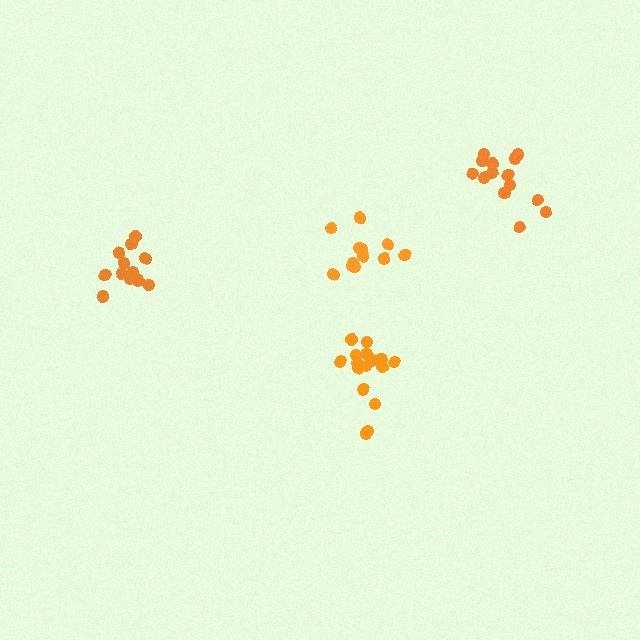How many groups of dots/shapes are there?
There are 4 groups.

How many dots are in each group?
Group 1: 12 dots, Group 2: 14 dots, Group 3: 13 dots, Group 4: 16 dots (55 total).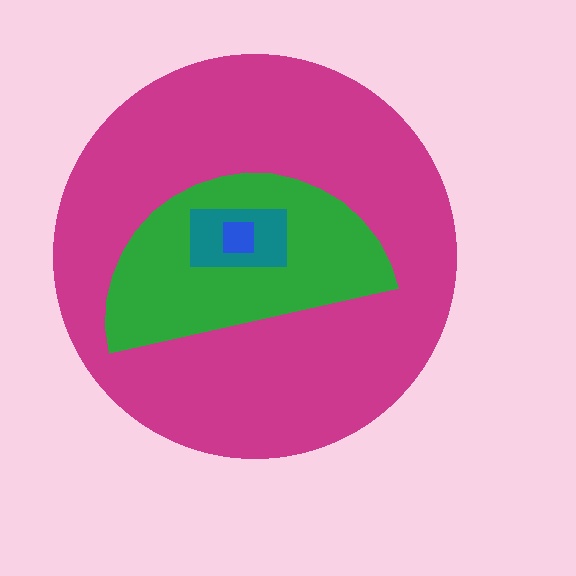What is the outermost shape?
The magenta circle.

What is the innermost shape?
The blue square.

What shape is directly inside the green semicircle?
The teal rectangle.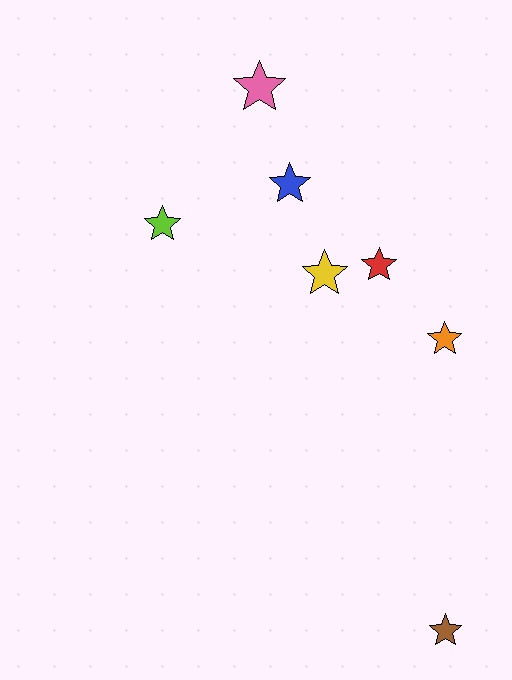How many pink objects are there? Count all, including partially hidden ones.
There is 1 pink object.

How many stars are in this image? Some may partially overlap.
There are 7 stars.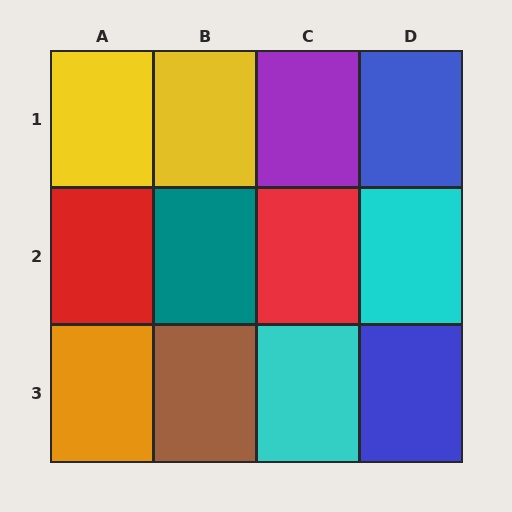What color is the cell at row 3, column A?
Orange.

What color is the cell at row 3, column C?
Cyan.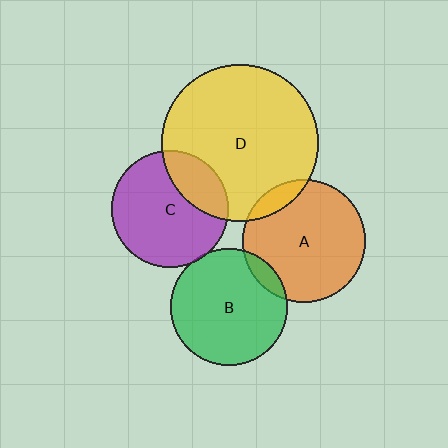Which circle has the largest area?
Circle D (yellow).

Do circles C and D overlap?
Yes.